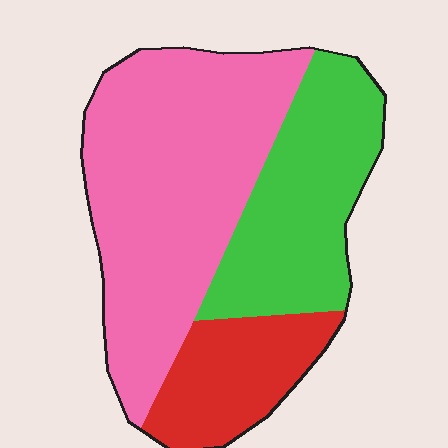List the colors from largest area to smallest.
From largest to smallest: pink, green, red.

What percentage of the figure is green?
Green covers around 30% of the figure.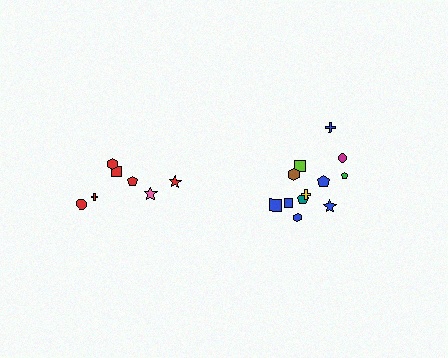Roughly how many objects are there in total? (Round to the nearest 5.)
Roughly 20 objects in total.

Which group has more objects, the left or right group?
The right group.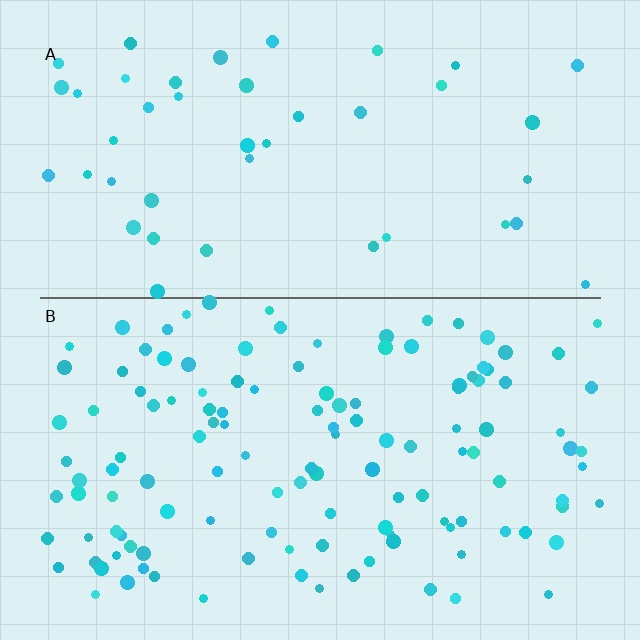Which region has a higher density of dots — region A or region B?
B (the bottom).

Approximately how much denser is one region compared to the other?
Approximately 2.9× — region B over region A.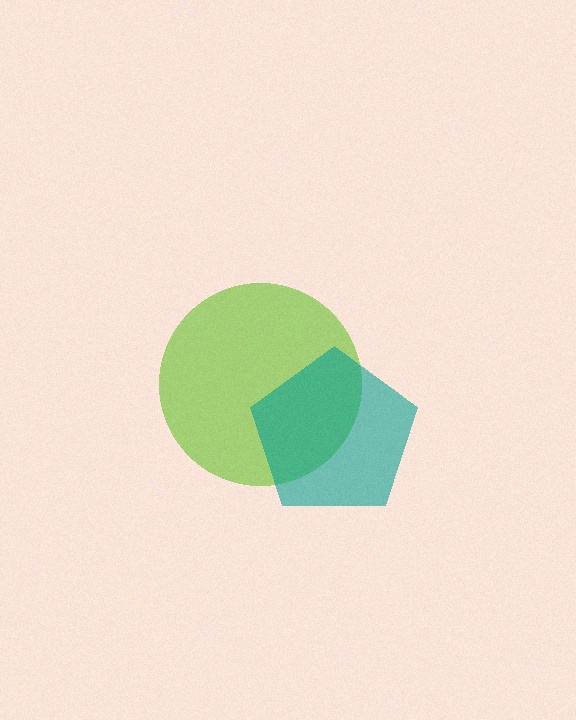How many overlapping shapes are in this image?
There are 2 overlapping shapes in the image.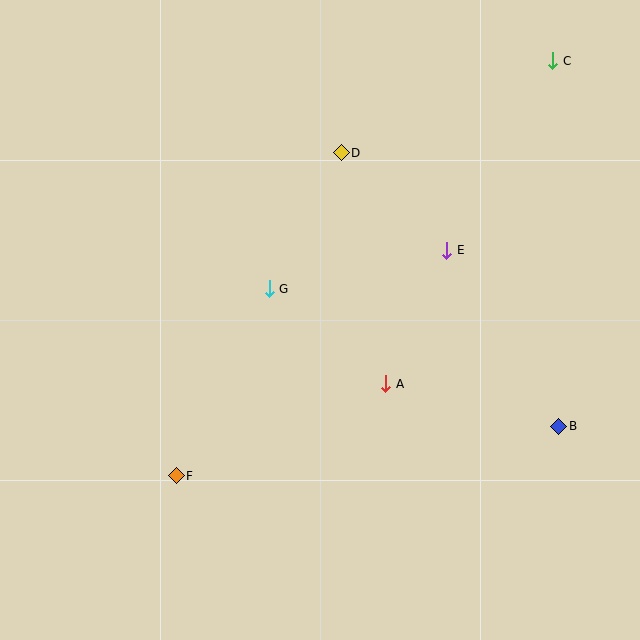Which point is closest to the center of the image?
Point G at (269, 289) is closest to the center.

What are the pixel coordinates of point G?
Point G is at (269, 289).